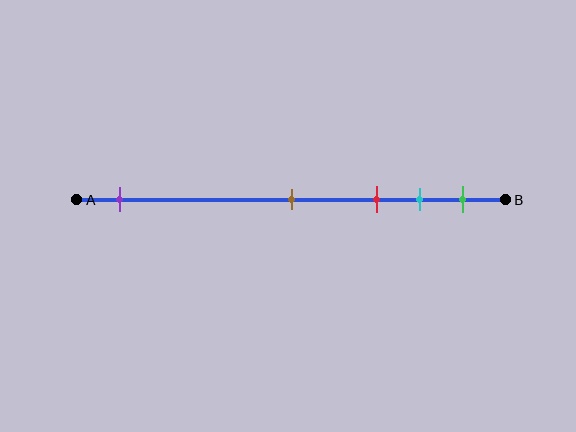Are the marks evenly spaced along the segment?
No, the marks are not evenly spaced.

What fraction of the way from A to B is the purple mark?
The purple mark is approximately 10% (0.1) of the way from A to B.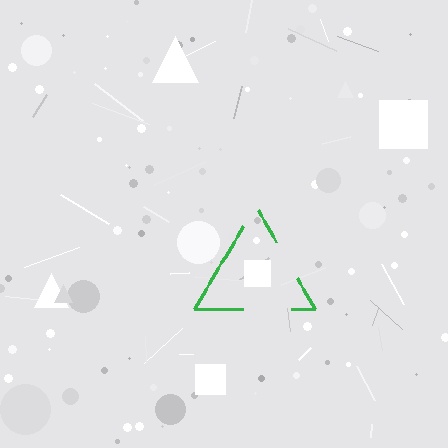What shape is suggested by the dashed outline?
The dashed outline suggests a triangle.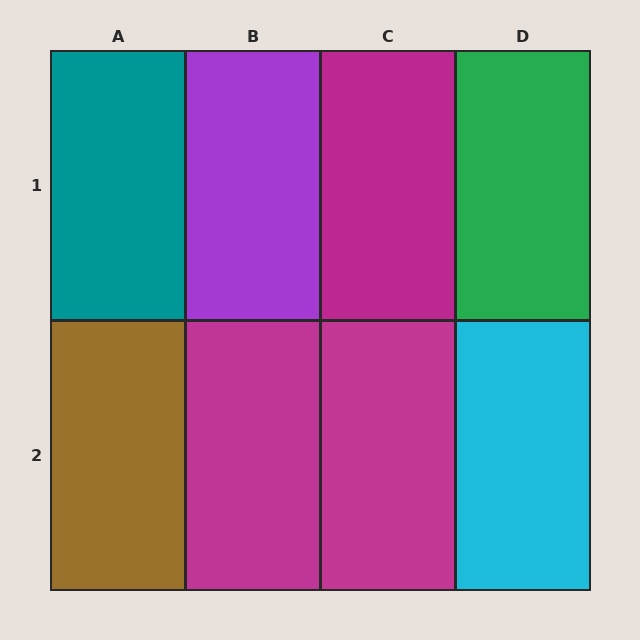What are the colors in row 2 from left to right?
Brown, magenta, magenta, cyan.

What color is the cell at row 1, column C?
Magenta.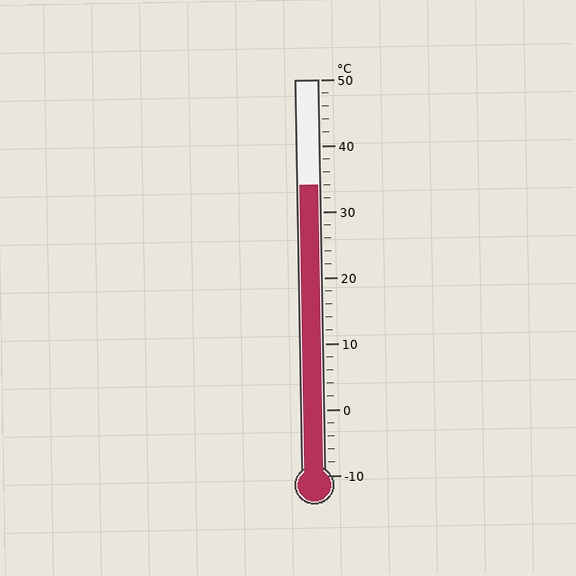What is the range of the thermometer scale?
The thermometer scale ranges from -10°C to 50°C.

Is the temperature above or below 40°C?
The temperature is below 40°C.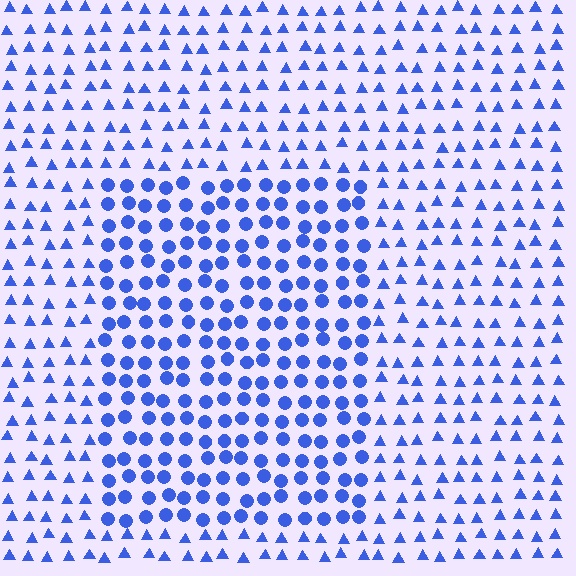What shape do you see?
I see a rectangle.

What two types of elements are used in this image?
The image uses circles inside the rectangle region and triangles outside it.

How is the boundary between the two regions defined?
The boundary is defined by a change in element shape: circles inside vs. triangles outside. All elements share the same color and spacing.